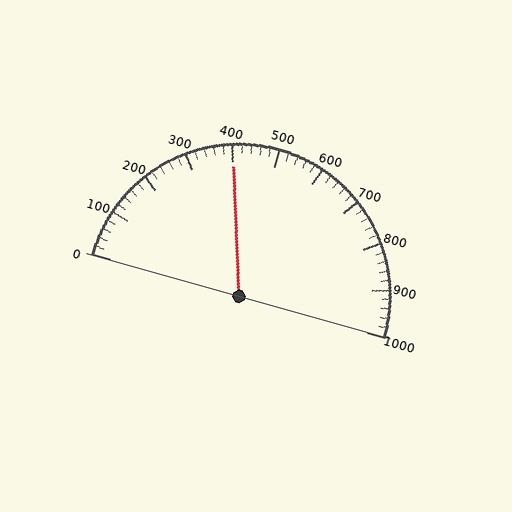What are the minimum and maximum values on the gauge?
The gauge ranges from 0 to 1000.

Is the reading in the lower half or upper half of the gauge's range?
The reading is in the lower half of the range (0 to 1000).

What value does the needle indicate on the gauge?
The needle indicates approximately 400.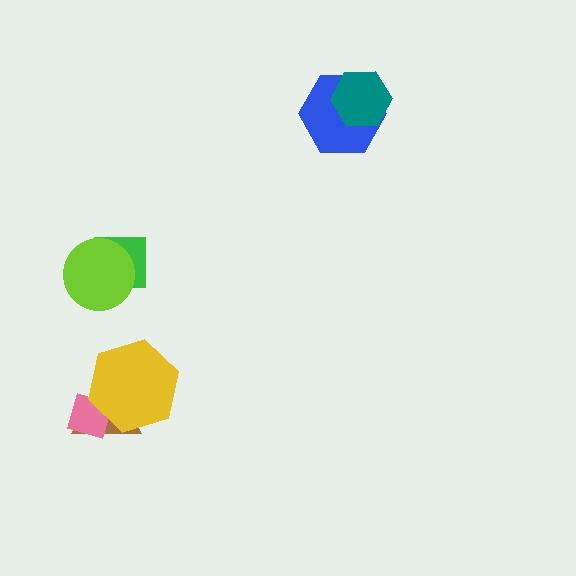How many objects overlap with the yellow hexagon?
2 objects overlap with the yellow hexagon.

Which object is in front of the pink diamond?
The yellow hexagon is in front of the pink diamond.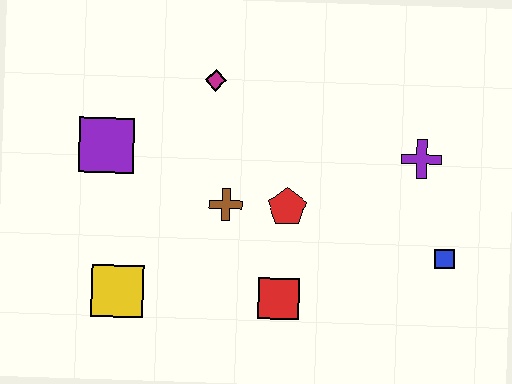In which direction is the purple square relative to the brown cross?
The purple square is to the left of the brown cross.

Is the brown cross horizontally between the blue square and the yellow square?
Yes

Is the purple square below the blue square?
No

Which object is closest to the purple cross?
The blue square is closest to the purple cross.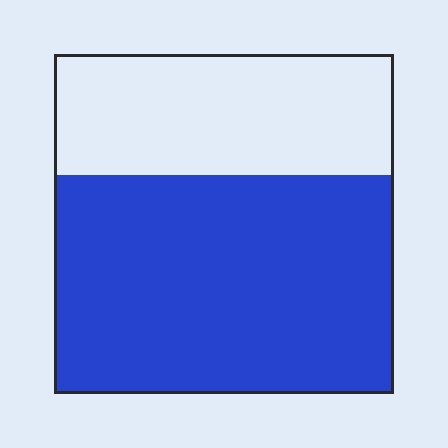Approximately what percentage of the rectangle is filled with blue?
Approximately 65%.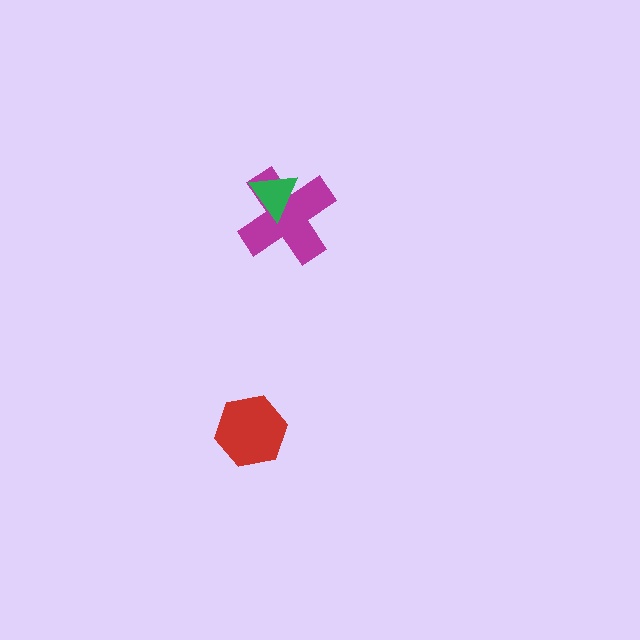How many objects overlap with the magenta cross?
1 object overlaps with the magenta cross.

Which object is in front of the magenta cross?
The green triangle is in front of the magenta cross.